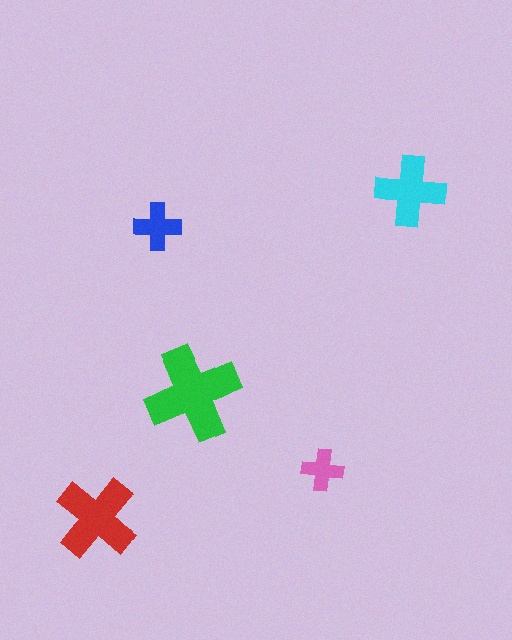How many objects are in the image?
There are 5 objects in the image.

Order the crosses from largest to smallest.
the green one, the red one, the cyan one, the blue one, the pink one.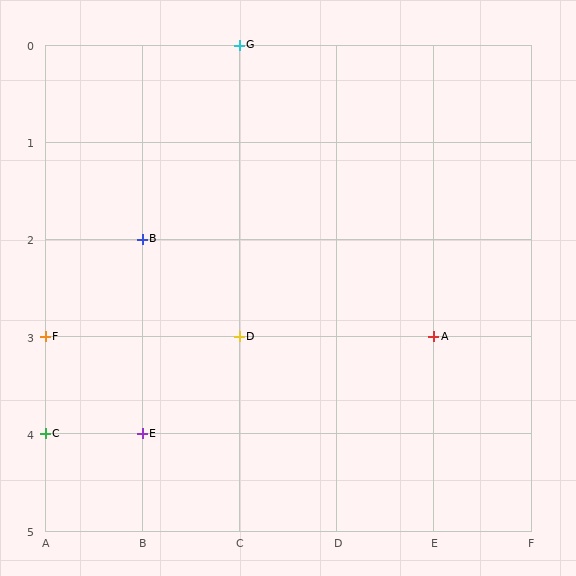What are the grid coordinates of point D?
Point D is at grid coordinates (C, 3).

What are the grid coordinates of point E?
Point E is at grid coordinates (B, 4).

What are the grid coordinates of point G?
Point G is at grid coordinates (C, 0).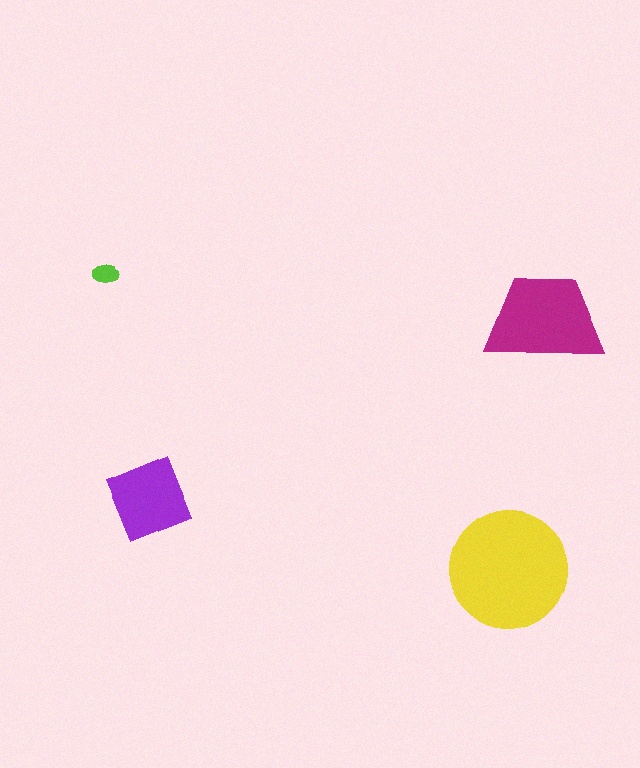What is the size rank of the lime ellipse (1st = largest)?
4th.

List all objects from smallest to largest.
The lime ellipse, the purple square, the magenta trapezoid, the yellow circle.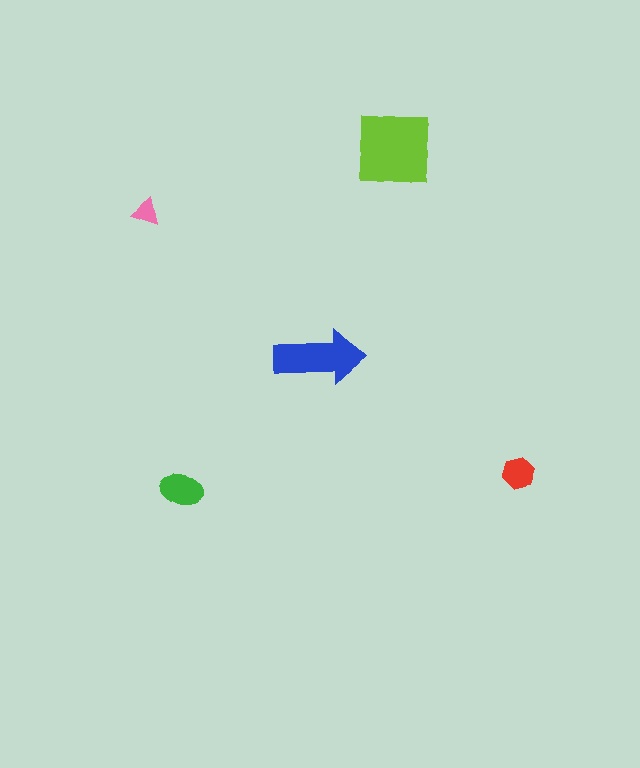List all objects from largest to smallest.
The lime square, the blue arrow, the green ellipse, the red hexagon, the pink triangle.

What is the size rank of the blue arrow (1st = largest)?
2nd.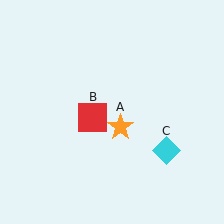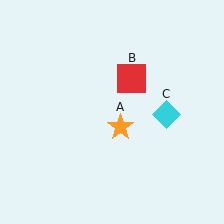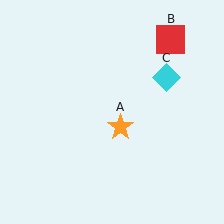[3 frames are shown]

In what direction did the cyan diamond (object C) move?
The cyan diamond (object C) moved up.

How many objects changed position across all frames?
2 objects changed position: red square (object B), cyan diamond (object C).